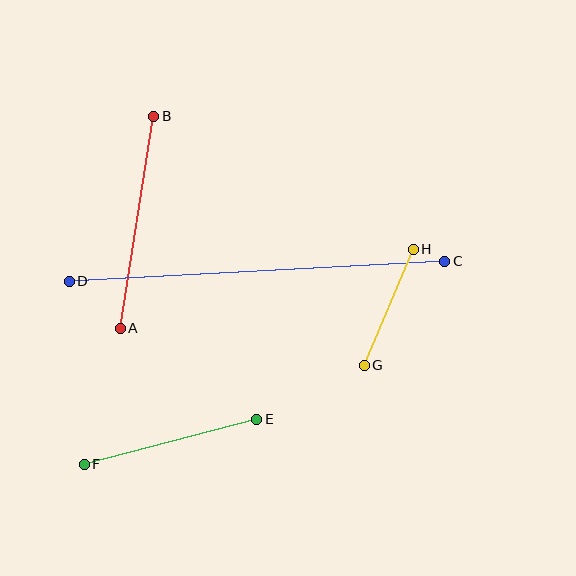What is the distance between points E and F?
The distance is approximately 178 pixels.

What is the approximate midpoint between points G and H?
The midpoint is at approximately (389, 307) pixels.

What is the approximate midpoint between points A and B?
The midpoint is at approximately (137, 222) pixels.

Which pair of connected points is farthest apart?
Points C and D are farthest apart.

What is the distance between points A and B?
The distance is approximately 215 pixels.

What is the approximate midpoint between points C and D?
The midpoint is at approximately (257, 271) pixels.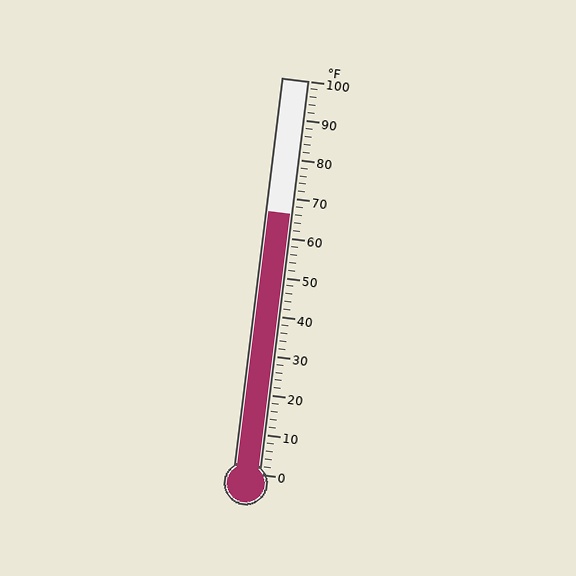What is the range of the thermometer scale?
The thermometer scale ranges from 0°F to 100°F.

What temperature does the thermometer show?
The thermometer shows approximately 66°F.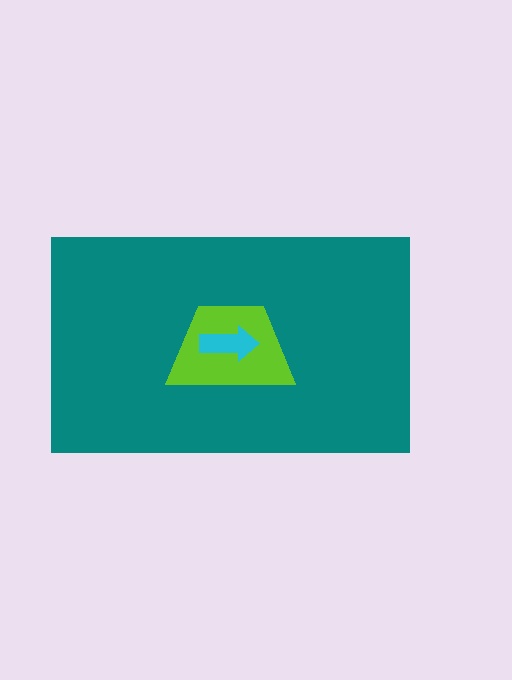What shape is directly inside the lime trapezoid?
The cyan arrow.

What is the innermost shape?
The cyan arrow.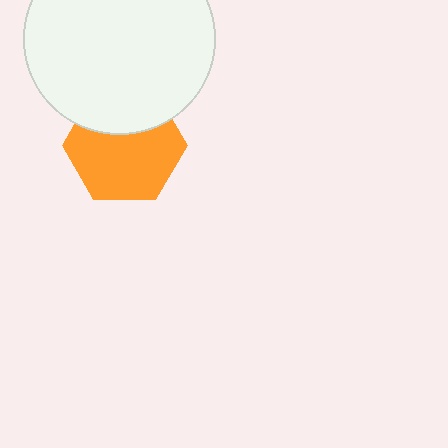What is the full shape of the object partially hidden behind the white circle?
The partially hidden object is an orange hexagon.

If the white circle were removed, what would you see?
You would see the complete orange hexagon.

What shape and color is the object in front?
The object in front is a white circle.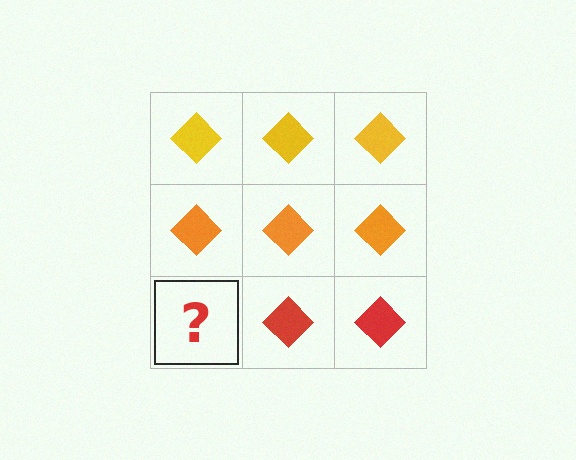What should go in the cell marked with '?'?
The missing cell should contain a red diamond.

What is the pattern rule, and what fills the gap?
The rule is that each row has a consistent color. The gap should be filled with a red diamond.